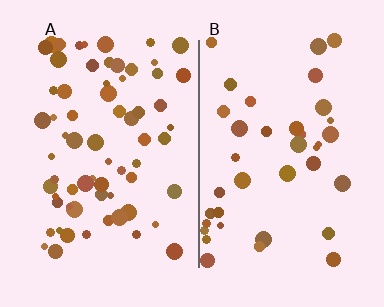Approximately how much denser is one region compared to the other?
Approximately 1.7× — region A over region B.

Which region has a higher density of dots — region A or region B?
A (the left).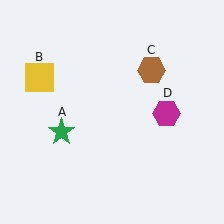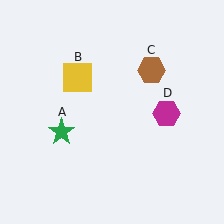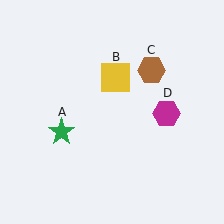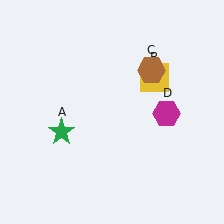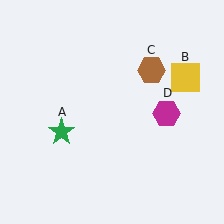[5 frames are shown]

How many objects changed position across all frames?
1 object changed position: yellow square (object B).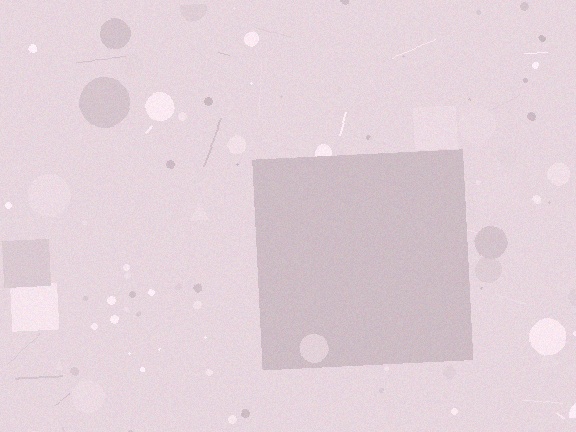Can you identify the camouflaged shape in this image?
The camouflaged shape is a square.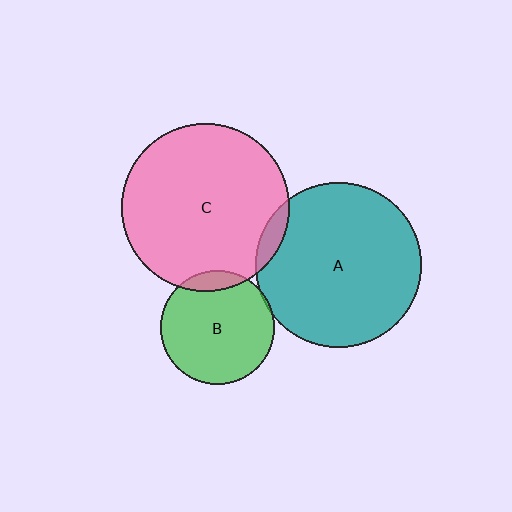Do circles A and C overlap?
Yes.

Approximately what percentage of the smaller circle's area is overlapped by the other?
Approximately 5%.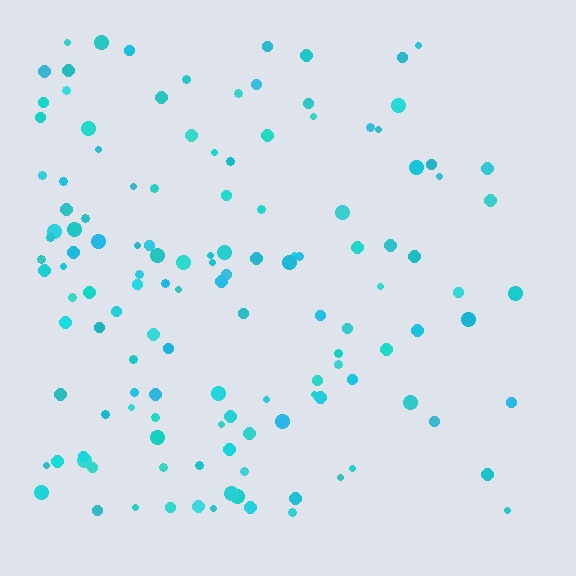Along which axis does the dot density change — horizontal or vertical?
Horizontal.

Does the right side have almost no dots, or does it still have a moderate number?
Still a moderate number, just noticeably fewer than the left.